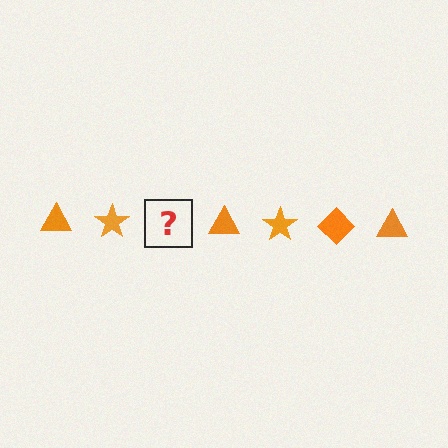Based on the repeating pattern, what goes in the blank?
The blank should be an orange diamond.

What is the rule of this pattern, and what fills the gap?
The rule is that the pattern cycles through triangle, star, diamond shapes in orange. The gap should be filled with an orange diamond.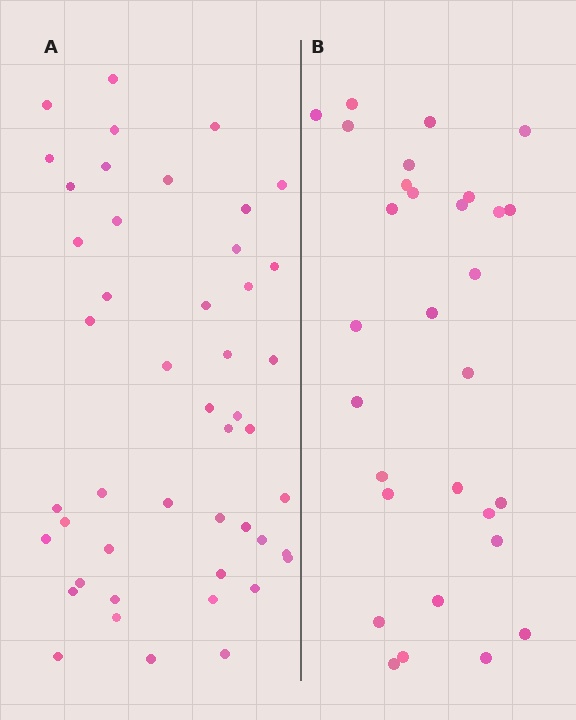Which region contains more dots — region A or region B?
Region A (the left region) has more dots.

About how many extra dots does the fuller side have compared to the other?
Region A has approximately 15 more dots than region B.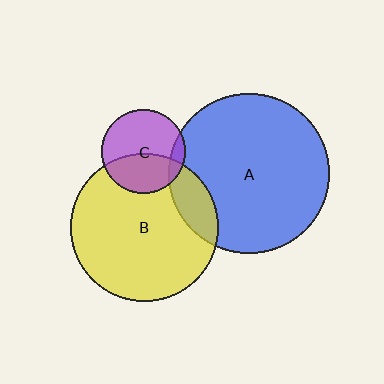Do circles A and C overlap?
Yes.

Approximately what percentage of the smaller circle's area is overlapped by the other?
Approximately 10%.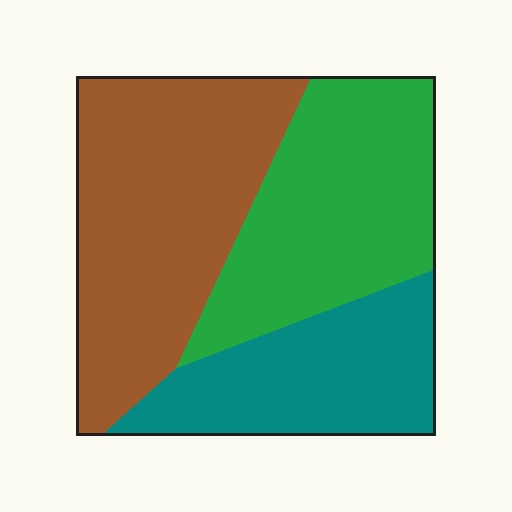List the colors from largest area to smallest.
From largest to smallest: brown, green, teal.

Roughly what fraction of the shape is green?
Green covers 33% of the shape.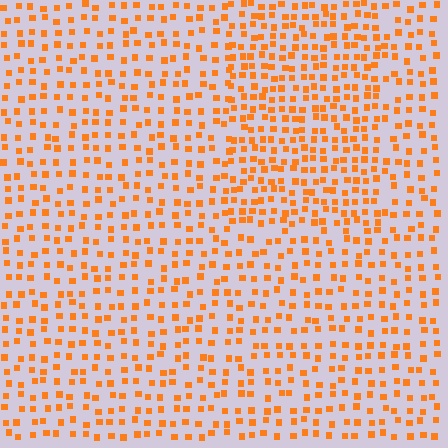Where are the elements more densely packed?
The elements are more densely packed inside the rectangle boundary.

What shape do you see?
I see a rectangle.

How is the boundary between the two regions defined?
The boundary is defined by a change in element density (approximately 1.6x ratio). All elements are the same color, size, and shape.